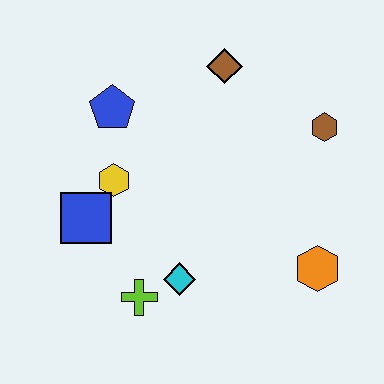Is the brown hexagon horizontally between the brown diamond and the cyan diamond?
No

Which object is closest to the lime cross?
The cyan diamond is closest to the lime cross.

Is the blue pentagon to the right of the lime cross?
No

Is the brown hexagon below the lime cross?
No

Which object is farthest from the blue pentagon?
The orange hexagon is farthest from the blue pentagon.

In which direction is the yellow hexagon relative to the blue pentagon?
The yellow hexagon is below the blue pentagon.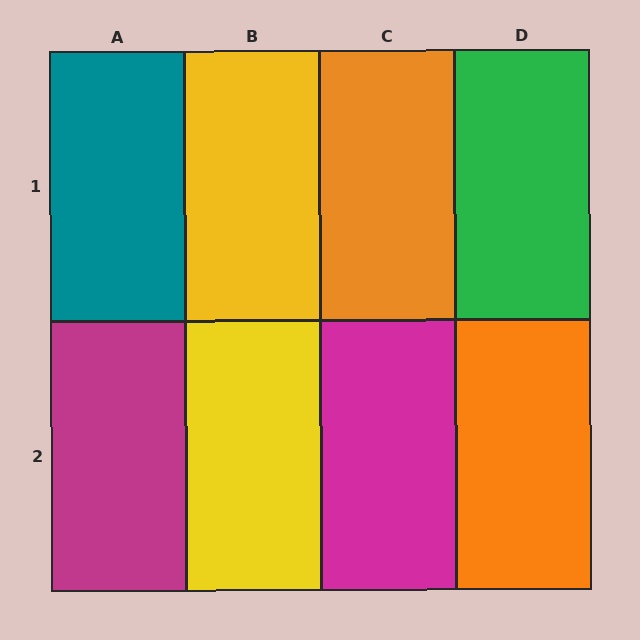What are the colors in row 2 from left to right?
Magenta, yellow, magenta, orange.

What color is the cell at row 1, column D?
Green.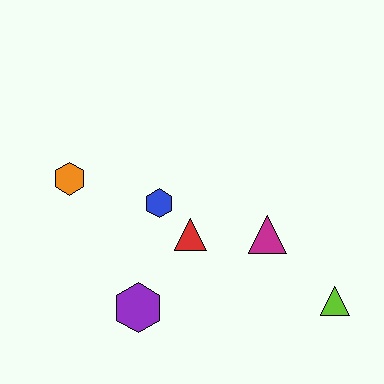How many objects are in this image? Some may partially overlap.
There are 6 objects.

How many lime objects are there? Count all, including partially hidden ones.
There is 1 lime object.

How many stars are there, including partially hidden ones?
There are no stars.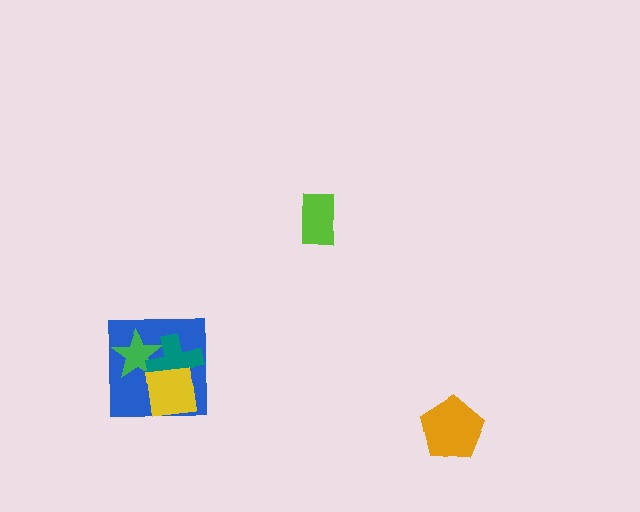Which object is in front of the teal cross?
The yellow square is in front of the teal cross.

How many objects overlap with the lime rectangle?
0 objects overlap with the lime rectangle.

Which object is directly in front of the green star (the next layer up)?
The teal cross is directly in front of the green star.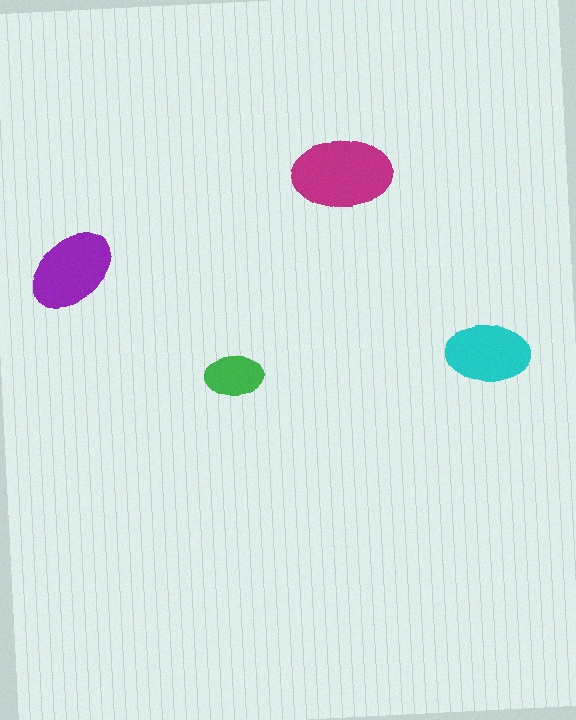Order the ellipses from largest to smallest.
the magenta one, the purple one, the cyan one, the green one.